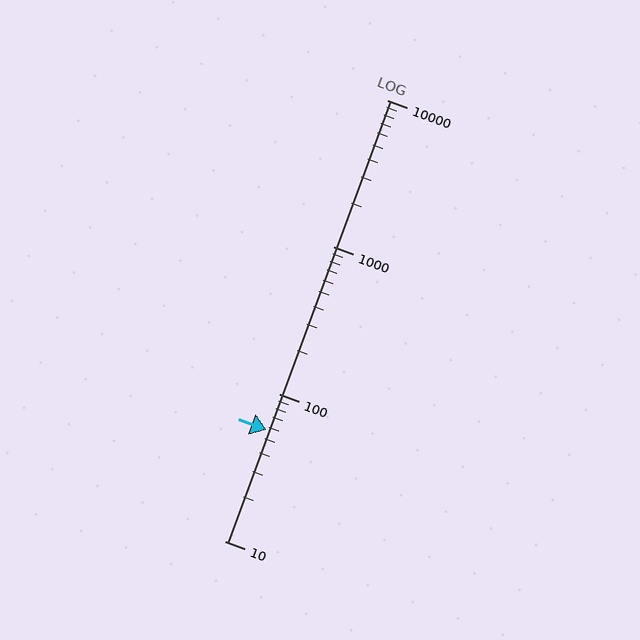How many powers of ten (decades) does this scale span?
The scale spans 3 decades, from 10 to 10000.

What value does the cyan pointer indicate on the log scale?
The pointer indicates approximately 57.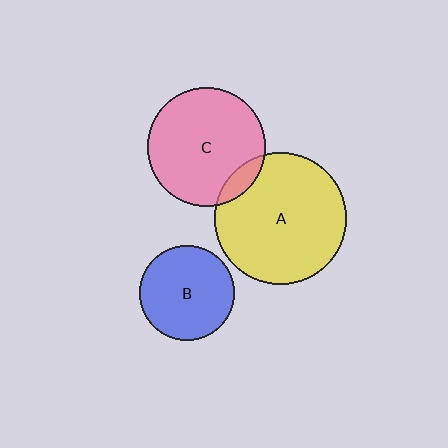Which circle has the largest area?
Circle A (yellow).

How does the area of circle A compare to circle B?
Approximately 1.9 times.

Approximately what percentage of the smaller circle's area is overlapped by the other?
Approximately 10%.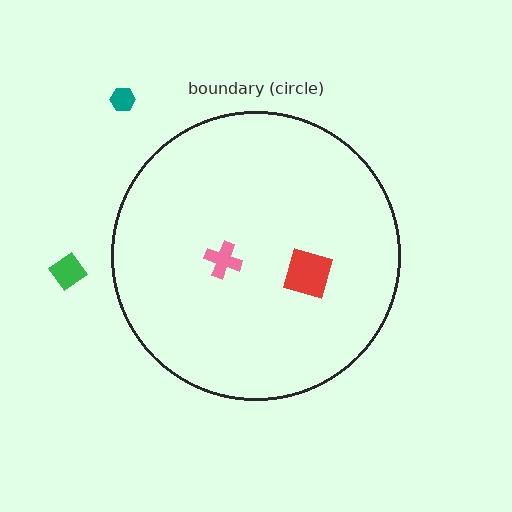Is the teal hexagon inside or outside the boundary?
Outside.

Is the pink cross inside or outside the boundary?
Inside.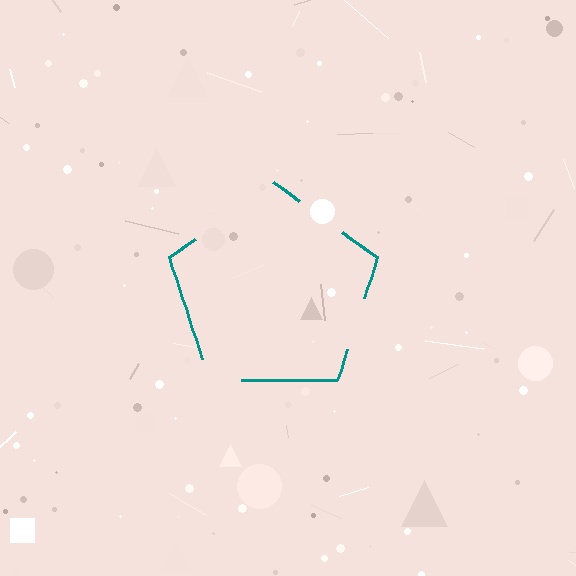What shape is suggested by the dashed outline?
The dashed outline suggests a pentagon.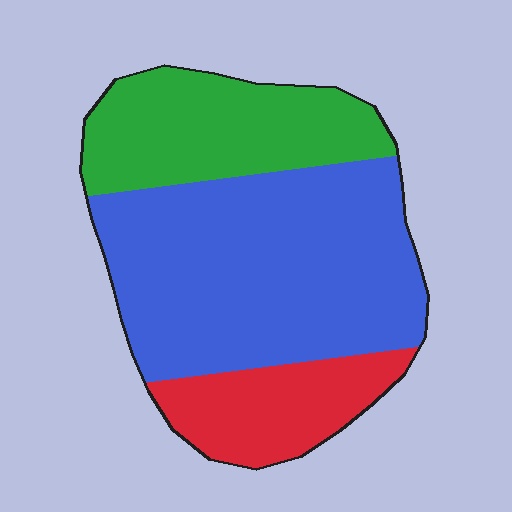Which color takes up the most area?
Blue, at roughly 55%.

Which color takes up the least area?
Red, at roughly 20%.